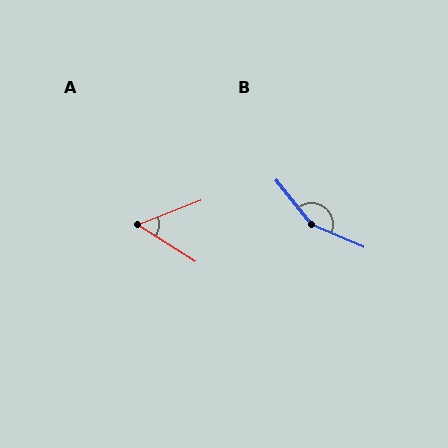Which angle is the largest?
B, at approximately 151 degrees.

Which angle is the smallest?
A, at approximately 54 degrees.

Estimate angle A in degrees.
Approximately 54 degrees.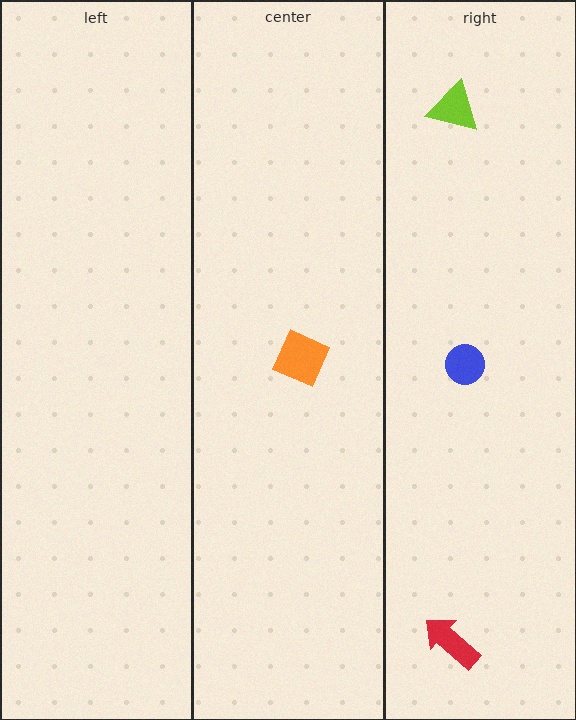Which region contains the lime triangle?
The right region.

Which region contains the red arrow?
The right region.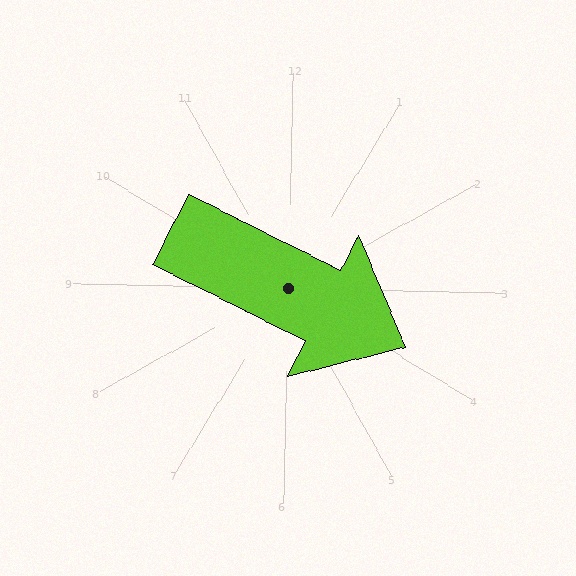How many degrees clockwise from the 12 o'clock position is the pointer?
Approximately 115 degrees.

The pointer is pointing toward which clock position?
Roughly 4 o'clock.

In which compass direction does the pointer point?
Southeast.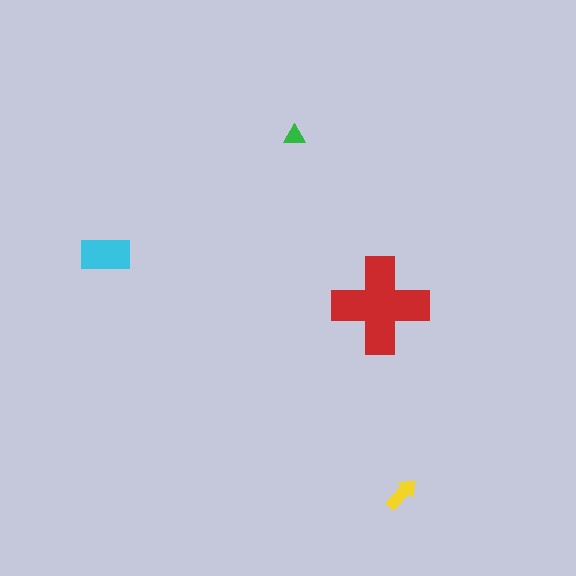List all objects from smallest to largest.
The green triangle, the yellow arrow, the cyan rectangle, the red cross.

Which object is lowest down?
The yellow arrow is bottommost.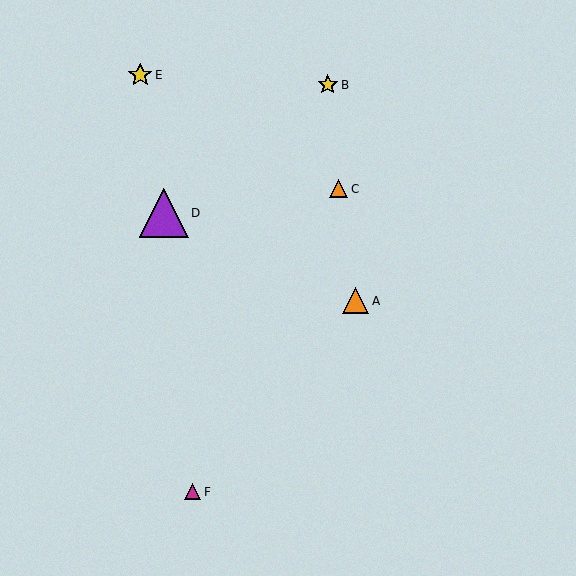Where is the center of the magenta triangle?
The center of the magenta triangle is at (193, 492).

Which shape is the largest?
The purple triangle (labeled D) is the largest.